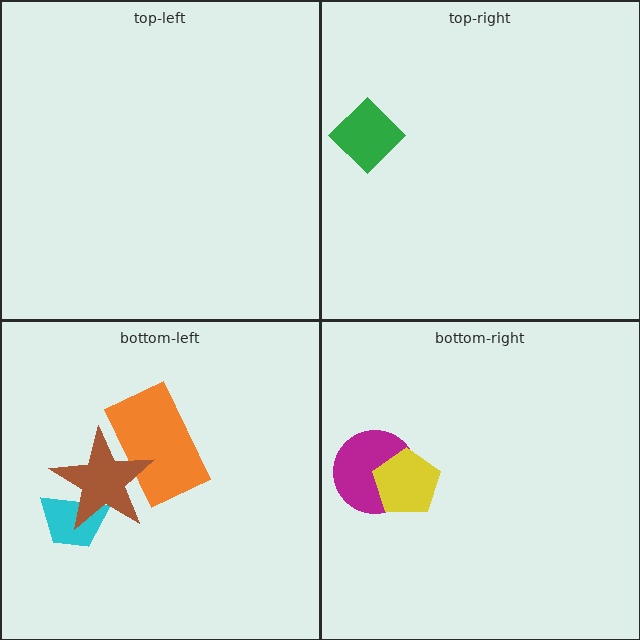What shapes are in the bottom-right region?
The magenta circle, the yellow pentagon.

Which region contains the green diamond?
The top-right region.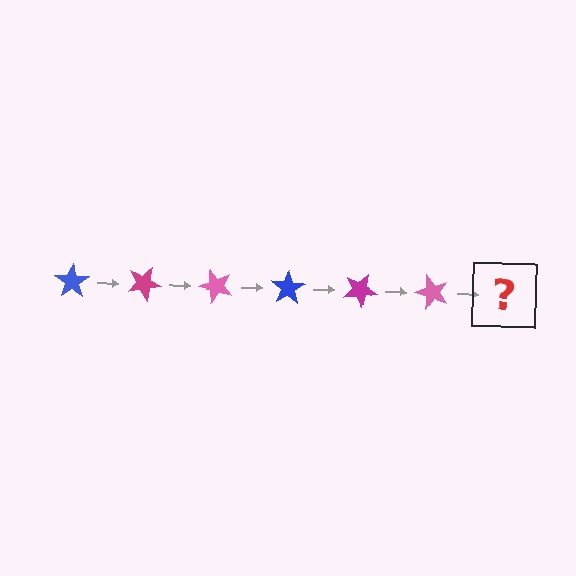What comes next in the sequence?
The next element should be a blue star, rotated 150 degrees from the start.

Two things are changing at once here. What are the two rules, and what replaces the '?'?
The two rules are that it rotates 25 degrees each step and the color cycles through blue, magenta, and pink. The '?' should be a blue star, rotated 150 degrees from the start.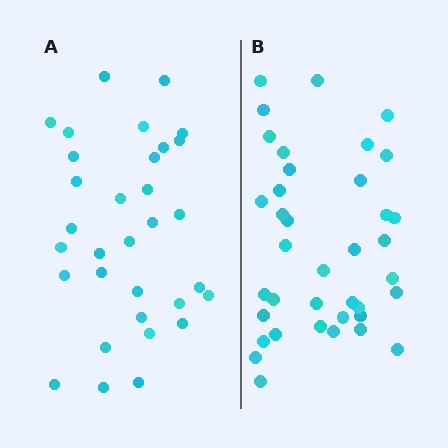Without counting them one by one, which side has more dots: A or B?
Region B (the right region) has more dots.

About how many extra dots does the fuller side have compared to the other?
Region B has about 6 more dots than region A.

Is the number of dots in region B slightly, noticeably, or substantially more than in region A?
Region B has only slightly more — the two regions are fairly close. The ratio is roughly 1.2 to 1.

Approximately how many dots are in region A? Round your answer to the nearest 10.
About 30 dots. (The exact count is 32, which rounds to 30.)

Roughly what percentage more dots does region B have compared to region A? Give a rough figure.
About 20% more.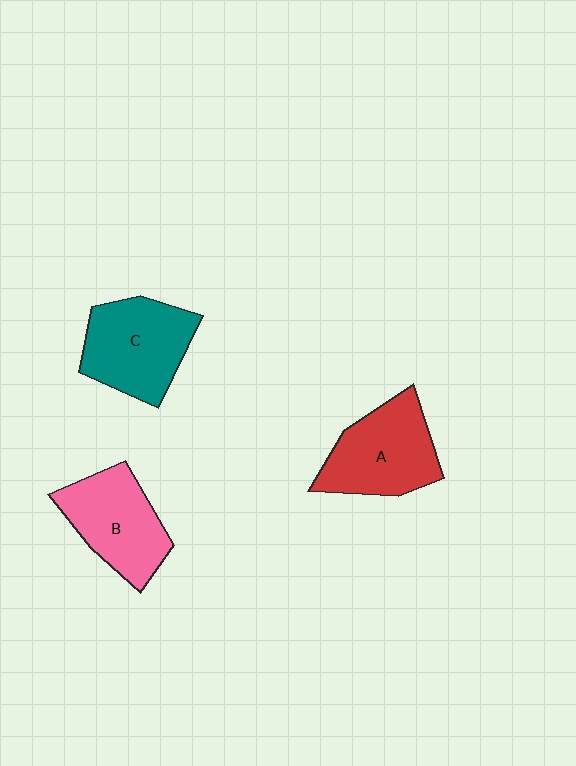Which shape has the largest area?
Shape C (teal).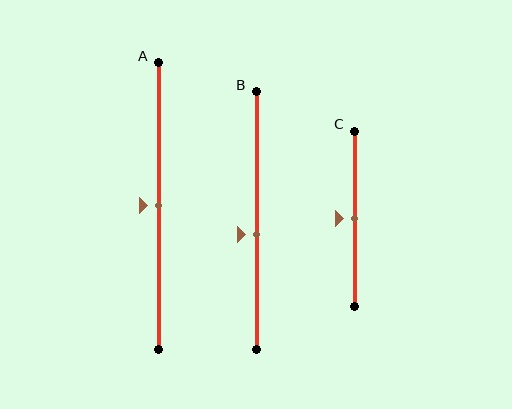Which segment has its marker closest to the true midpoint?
Segment A has its marker closest to the true midpoint.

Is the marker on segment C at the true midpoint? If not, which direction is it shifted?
Yes, the marker on segment C is at the true midpoint.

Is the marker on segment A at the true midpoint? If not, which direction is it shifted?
Yes, the marker on segment A is at the true midpoint.